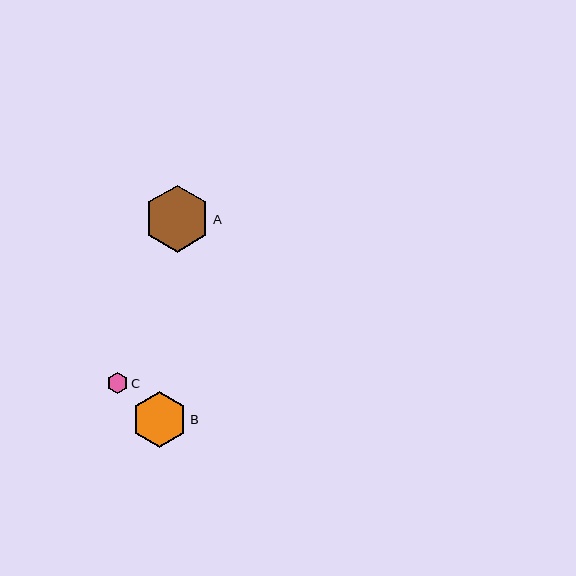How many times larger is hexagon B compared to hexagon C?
Hexagon B is approximately 2.6 times the size of hexagon C.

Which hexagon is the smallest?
Hexagon C is the smallest with a size of approximately 21 pixels.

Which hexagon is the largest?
Hexagon A is the largest with a size of approximately 67 pixels.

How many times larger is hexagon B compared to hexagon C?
Hexagon B is approximately 2.6 times the size of hexagon C.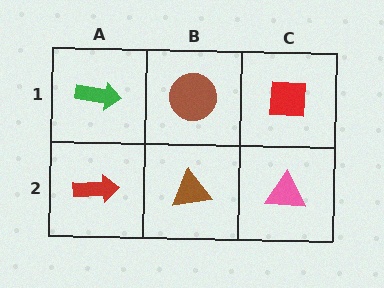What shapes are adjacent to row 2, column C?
A red square (row 1, column C), a brown triangle (row 2, column B).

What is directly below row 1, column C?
A pink triangle.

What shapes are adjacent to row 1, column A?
A red arrow (row 2, column A), a brown circle (row 1, column B).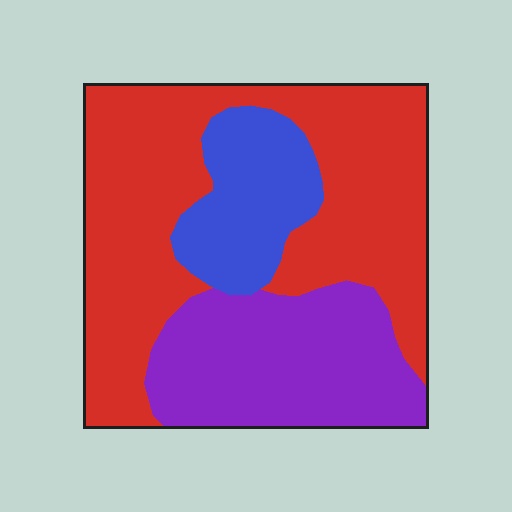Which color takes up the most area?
Red, at roughly 55%.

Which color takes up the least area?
Blue, at roughly 15%.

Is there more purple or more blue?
Purple.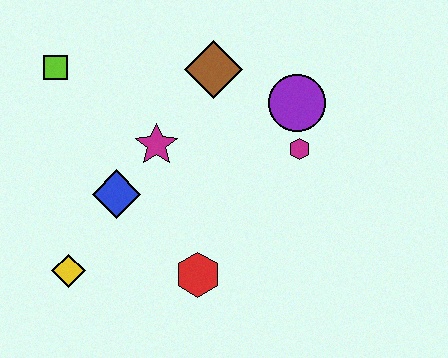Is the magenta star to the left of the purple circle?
Yes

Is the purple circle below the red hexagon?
No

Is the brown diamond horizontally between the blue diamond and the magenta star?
No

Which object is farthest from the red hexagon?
The lime square is farthest from the red hexagon.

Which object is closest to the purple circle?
The magenta hexagon is closest to the purple circle.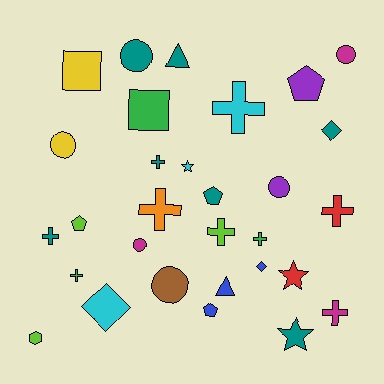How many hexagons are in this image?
There is 1 hexagon.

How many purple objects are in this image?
There are 2 purple objects.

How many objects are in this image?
There are 30 objects.